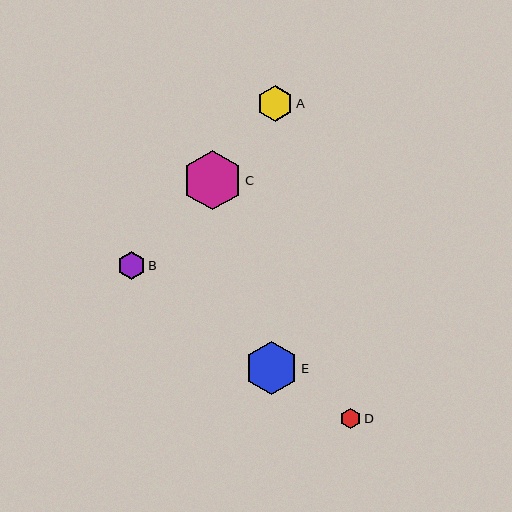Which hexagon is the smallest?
Hexagon D is the smallest with a size of approximately 21 pixels.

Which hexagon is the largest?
Hexagon C is the largest with a size of approximately 59 pixels.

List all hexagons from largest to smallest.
From largest to smallest: C, E, A, B, D.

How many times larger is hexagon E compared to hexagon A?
Hexagon E is approximately 1.5 times the size of hexagon A.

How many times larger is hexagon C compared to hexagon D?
Hexagon C is approximately 2.9 times the size of hexagon D.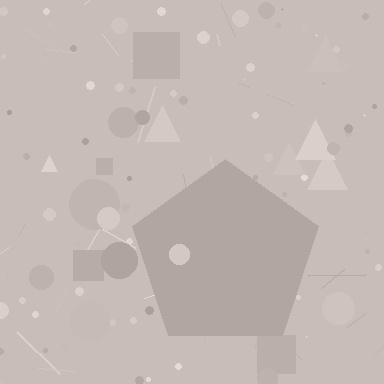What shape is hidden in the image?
A pentagon is hidden in the image.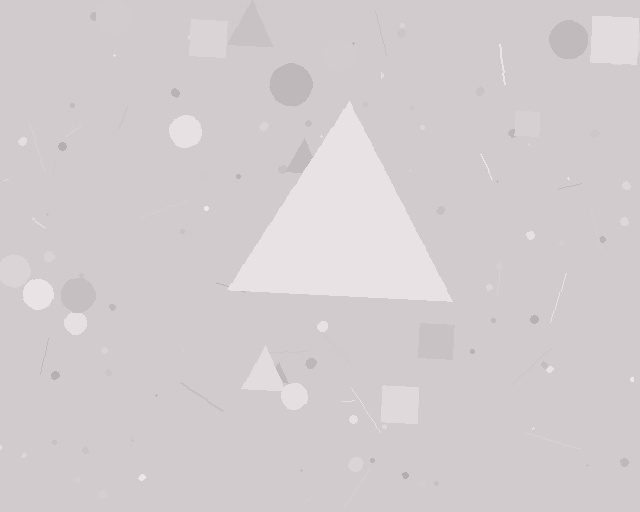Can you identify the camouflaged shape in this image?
The camouflaged shape is a triangle.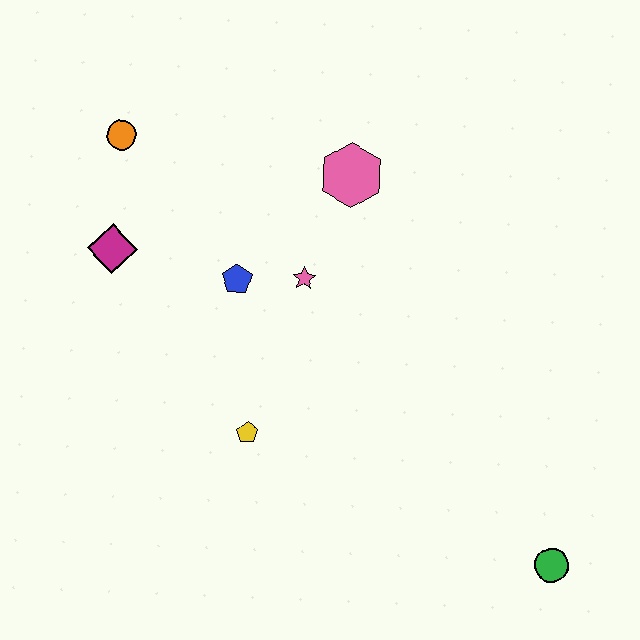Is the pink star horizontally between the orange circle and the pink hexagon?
Yes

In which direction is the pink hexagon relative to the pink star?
The pink hexagon is above the pink star.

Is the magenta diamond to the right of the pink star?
No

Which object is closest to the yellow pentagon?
The blue pentagon is closest to the yellow pentagon.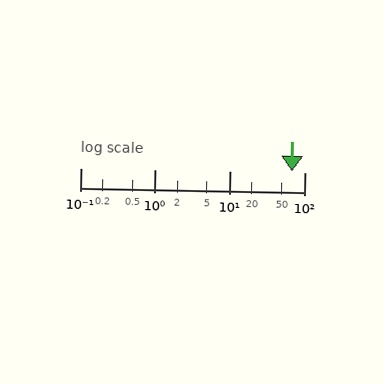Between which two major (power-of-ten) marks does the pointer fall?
The pointer is between 10 and 100.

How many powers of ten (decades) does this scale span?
The scale spans 3 decades, from 0.1 to 100.